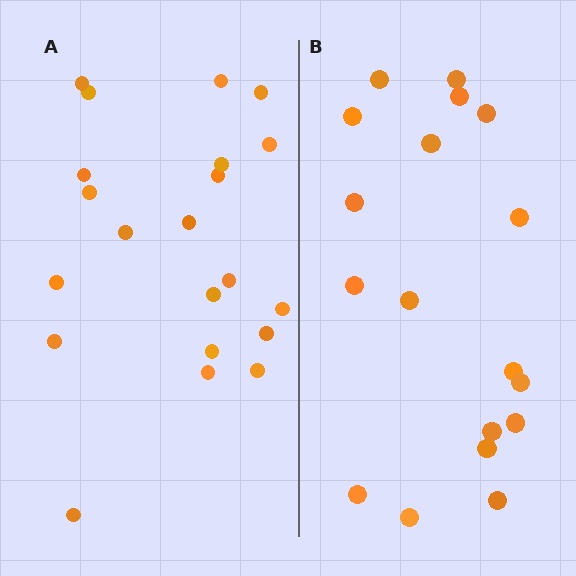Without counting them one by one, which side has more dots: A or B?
Region A (the left region) has more dots.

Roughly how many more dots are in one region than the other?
Region A has just a few more — roughly 2 or 3 more dots than region B.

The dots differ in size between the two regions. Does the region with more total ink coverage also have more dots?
No. Region B has more total ink coverage because its dots are larger, but region A actually contains more individual dots. Total area can be misleading — the number of items is what matters here.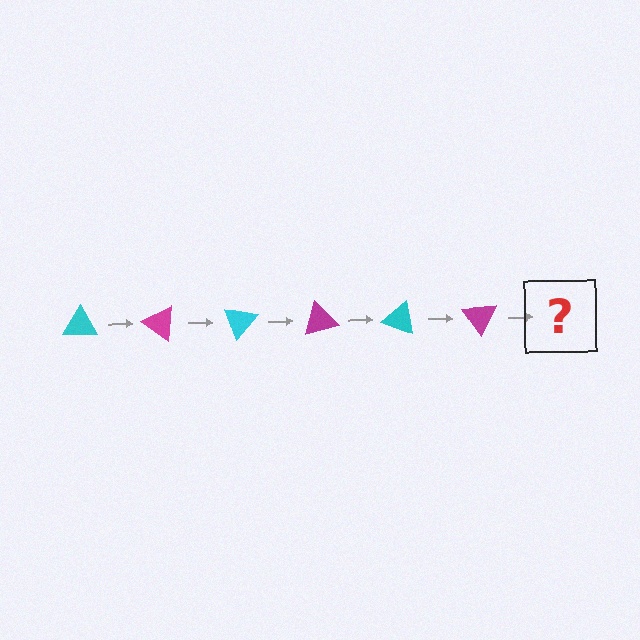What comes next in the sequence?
The next element should be a cyan triangle, rotated 210 degrees from the start.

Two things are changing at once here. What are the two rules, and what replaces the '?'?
The two rules are that it rotates 35 degrees each step and the color cycles through cyan and magenta. The '?' should be a cyan triangle, rotated 210 degrees from the start.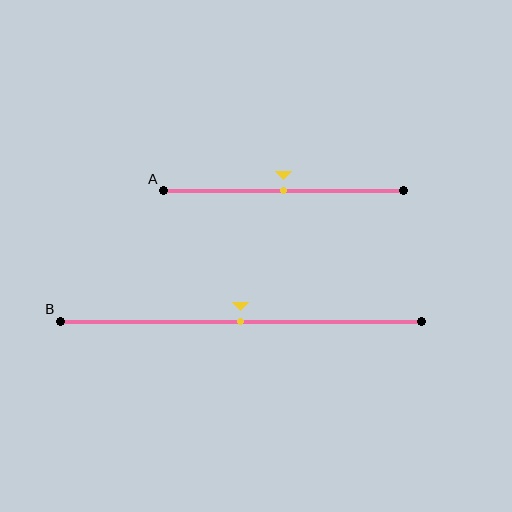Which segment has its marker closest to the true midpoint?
Segment A has its marker closest to the true midpoint.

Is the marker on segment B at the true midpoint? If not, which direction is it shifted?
Yes, the marker on segment B is at the true midpoint.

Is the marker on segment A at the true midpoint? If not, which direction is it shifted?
Yes, the marker on segment A is at the true midpoint.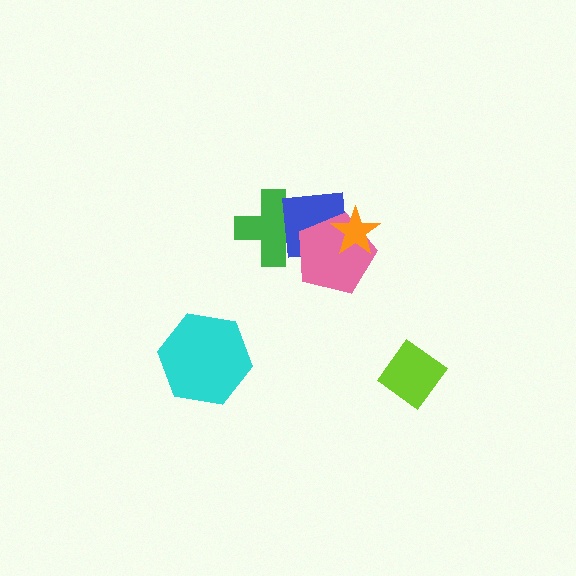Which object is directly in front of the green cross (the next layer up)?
The blue square is directly in front of the green cross.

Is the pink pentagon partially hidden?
Yes, it is partially covered by another shape.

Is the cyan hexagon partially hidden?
No, no other shape covers it.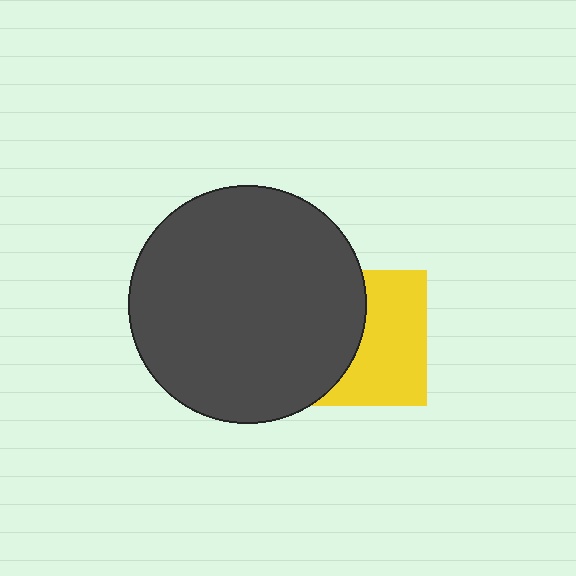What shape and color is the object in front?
The object in front is a dark gray circle.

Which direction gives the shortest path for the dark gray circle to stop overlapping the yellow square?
Moving left gives the shortest separation.